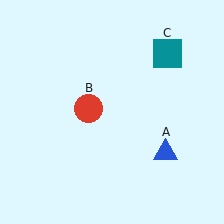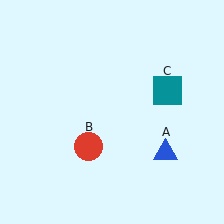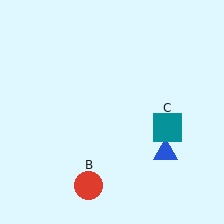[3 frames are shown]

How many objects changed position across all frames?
2 objects changed position: red circle (object B), teal square (object C).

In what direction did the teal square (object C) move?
The teal square (object C) moved down.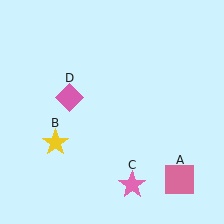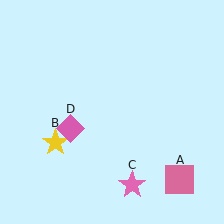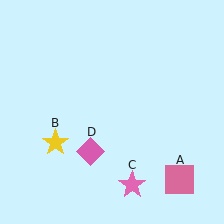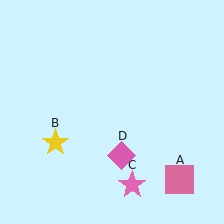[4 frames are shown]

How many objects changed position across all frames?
1 object changed position: pink diamond (object D).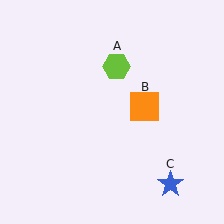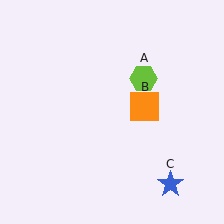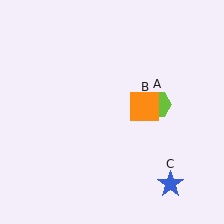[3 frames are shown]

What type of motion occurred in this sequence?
The lime hexagon (object A) rotated clockwise around the center of the scene.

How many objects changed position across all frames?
1 object changed position: lime hexagon (object A).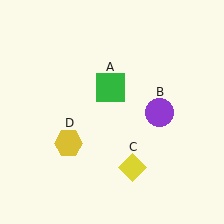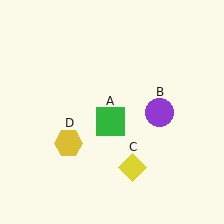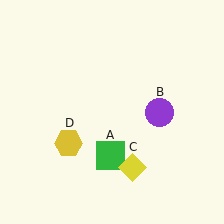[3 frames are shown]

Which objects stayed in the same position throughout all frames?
Purple circle (object B) and yellow diamond (object C) and yellow hexagon (object D) remained stationary.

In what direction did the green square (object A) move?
The green square (object A) moved down.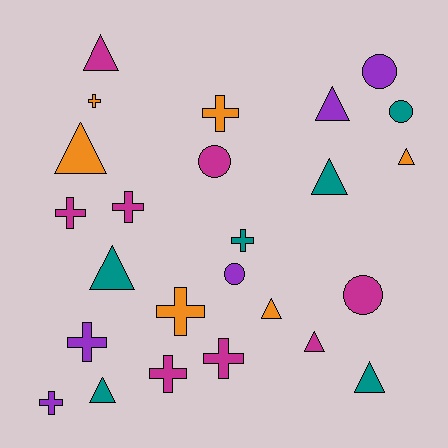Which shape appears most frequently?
Triangle, with 10 objects.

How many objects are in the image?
There are 25 objects.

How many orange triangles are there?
There are 3 orange triangles.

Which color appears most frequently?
Magenta, with 8 objects.